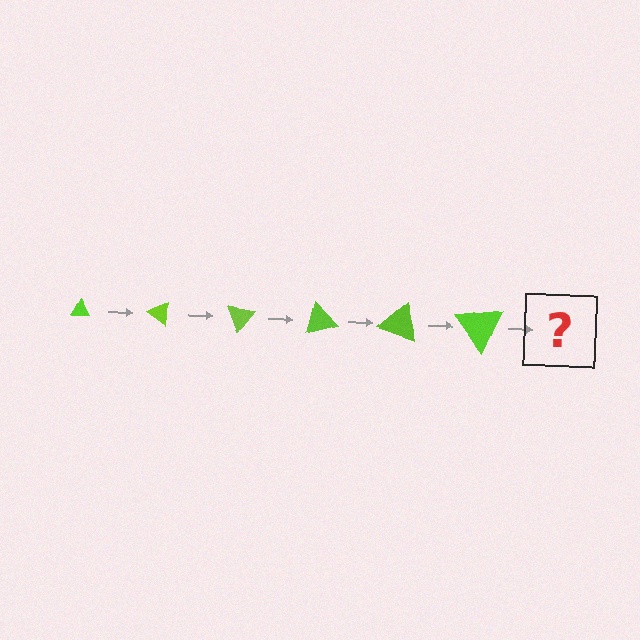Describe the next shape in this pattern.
It should be a triangle, larger than the previous one and rotated 210 degrees from the start.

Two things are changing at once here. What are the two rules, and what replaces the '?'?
The two rules are that the triangle grows larger each step and it rotates 35 degrees each step. The '?' should be a triangle, larger than the previous one and rotated 210 degrees from the start.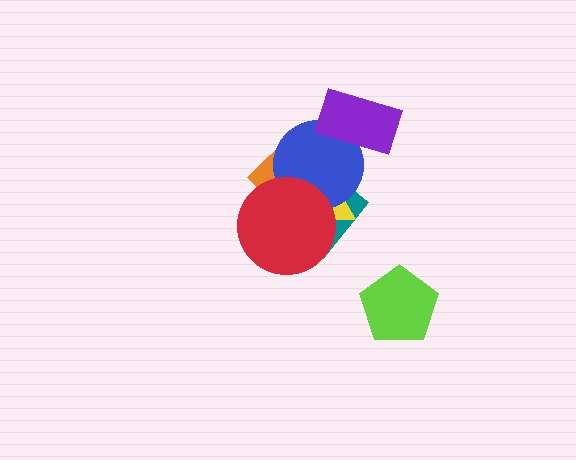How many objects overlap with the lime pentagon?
0 objects overlap with the lime pentagon.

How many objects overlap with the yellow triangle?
4 objects overlap with the yellow triangle.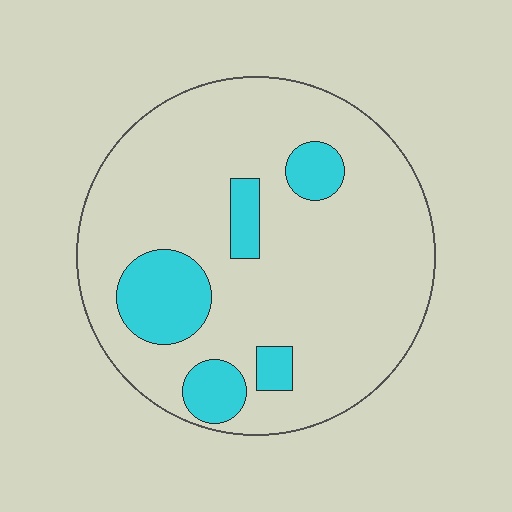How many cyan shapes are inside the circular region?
5.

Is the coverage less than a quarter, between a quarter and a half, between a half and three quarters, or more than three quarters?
Less than a quarter.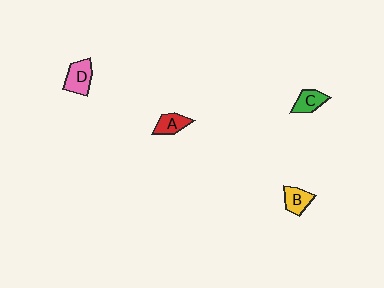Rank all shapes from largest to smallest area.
From largest to smallest: D (pink), B (yellow), C (green), A (red).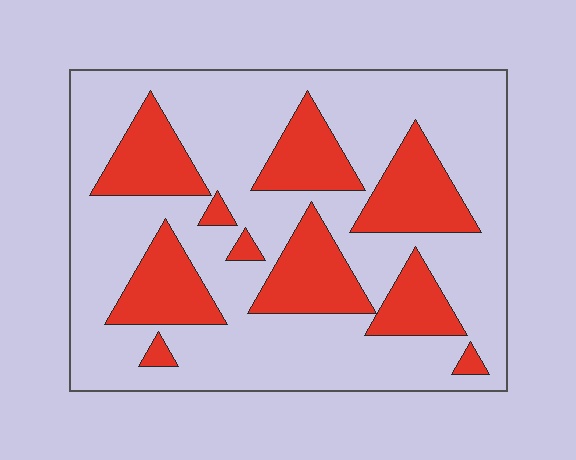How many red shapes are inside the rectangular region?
10.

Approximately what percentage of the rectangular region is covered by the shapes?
Approximately 30%.